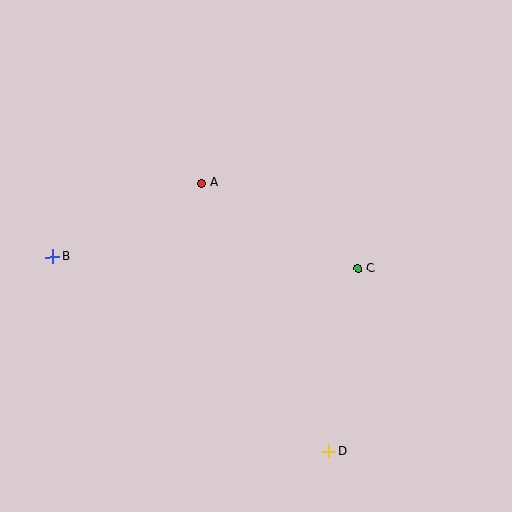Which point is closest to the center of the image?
Point A at (201, 183) is closest to the center.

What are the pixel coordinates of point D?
Point D is at (329, 452).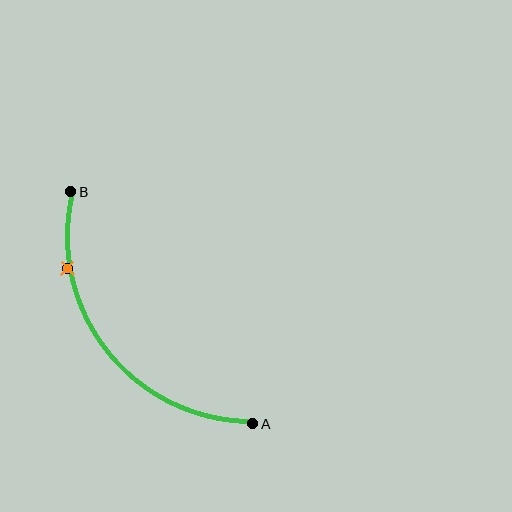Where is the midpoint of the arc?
The arc midpoint is the point on the curve farthest from the straight line joining A and B. It sits below and to the left of that line.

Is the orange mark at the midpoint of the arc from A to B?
No. The orange mark lies on the arc but is closer to endpoint B. The arc midpoint would be at the point on the curve equidistant along the arc from both A and B.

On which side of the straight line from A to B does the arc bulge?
The arc bulges below and to the left of the straight line connecting A and B.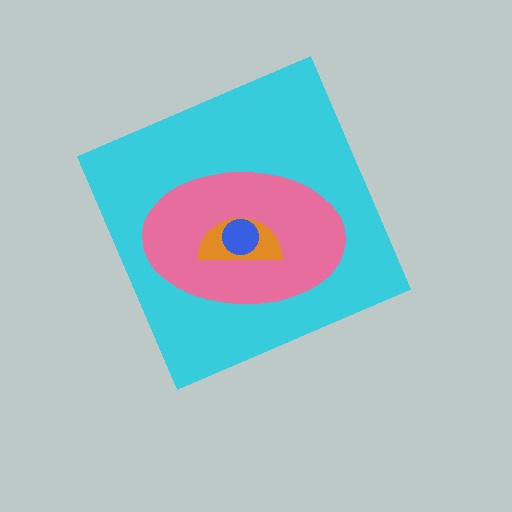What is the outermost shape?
The cyan diamond.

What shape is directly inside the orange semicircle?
The blue circle.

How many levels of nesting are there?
4.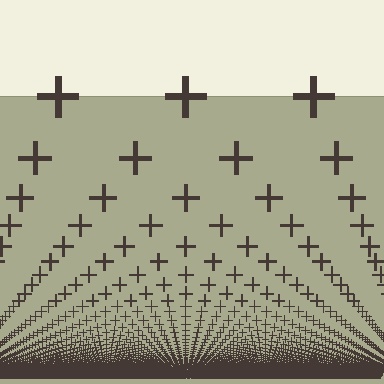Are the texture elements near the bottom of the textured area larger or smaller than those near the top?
Smaller. The gradient is inverted — elements near the bottom are smaller and denser.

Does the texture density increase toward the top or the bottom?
Density increases toward the bottom.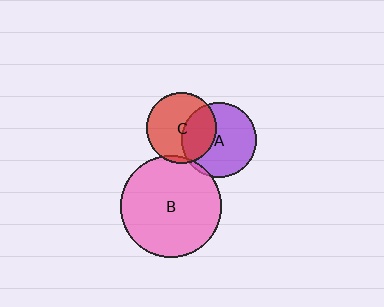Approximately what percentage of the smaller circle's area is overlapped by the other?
Approximately 5%.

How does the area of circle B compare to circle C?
Approximately 2.1 times.